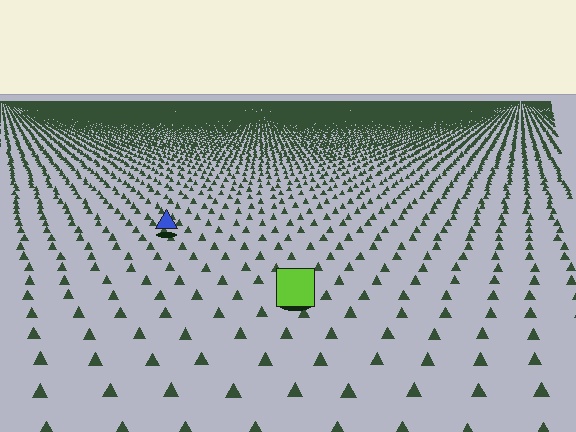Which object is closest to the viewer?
The lime square is closest. The texture marks near it are larger and more spread out.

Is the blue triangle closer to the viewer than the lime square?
No. The lime square is closer — you can tell from the texture gradient: the ground texture is coarser near it.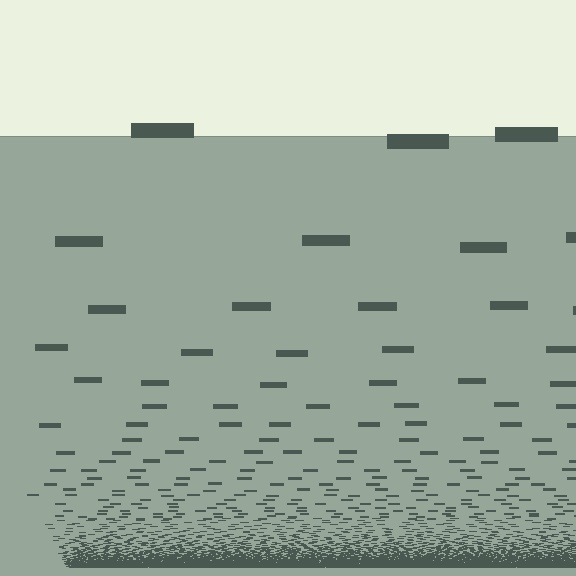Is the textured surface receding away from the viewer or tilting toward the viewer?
The surface appears to tilt toward the viewer. Texture elements get larger and sparser toward the top.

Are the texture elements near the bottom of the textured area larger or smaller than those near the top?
Smaller. The gradient is inverted — elements near the bottom are smaller and denser.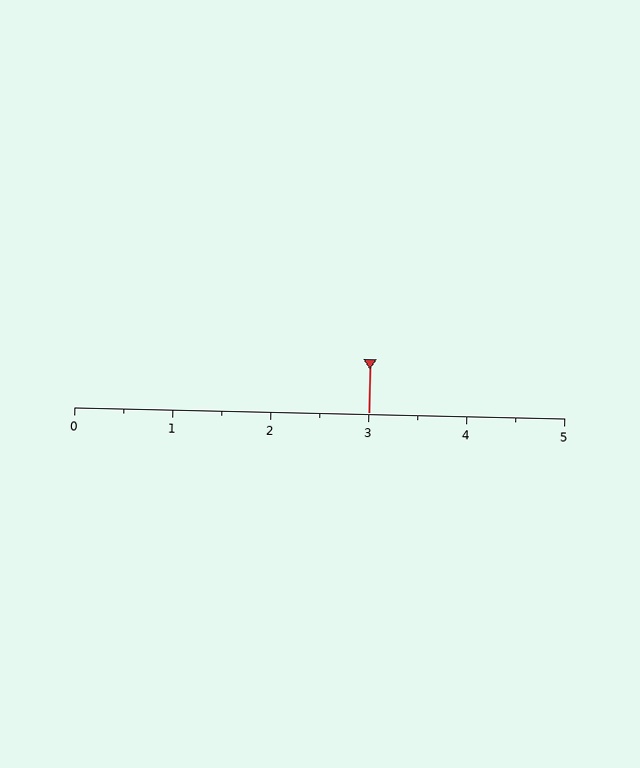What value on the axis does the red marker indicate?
The marker indicates approximately 3.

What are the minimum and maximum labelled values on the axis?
The axis runs from 0 to 5.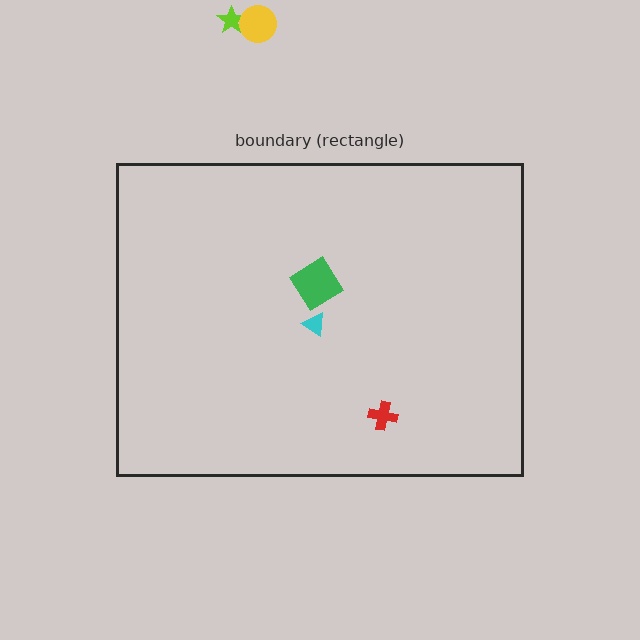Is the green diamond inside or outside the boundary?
Inside.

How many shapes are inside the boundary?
3 inside, 2 outside.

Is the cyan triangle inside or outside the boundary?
Inside.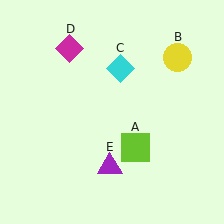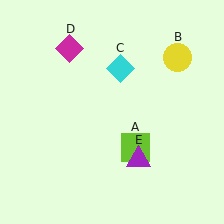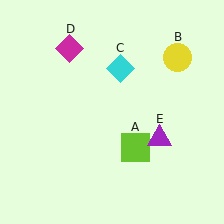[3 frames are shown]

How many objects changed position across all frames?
1 object changed position: purple triangle (object E).